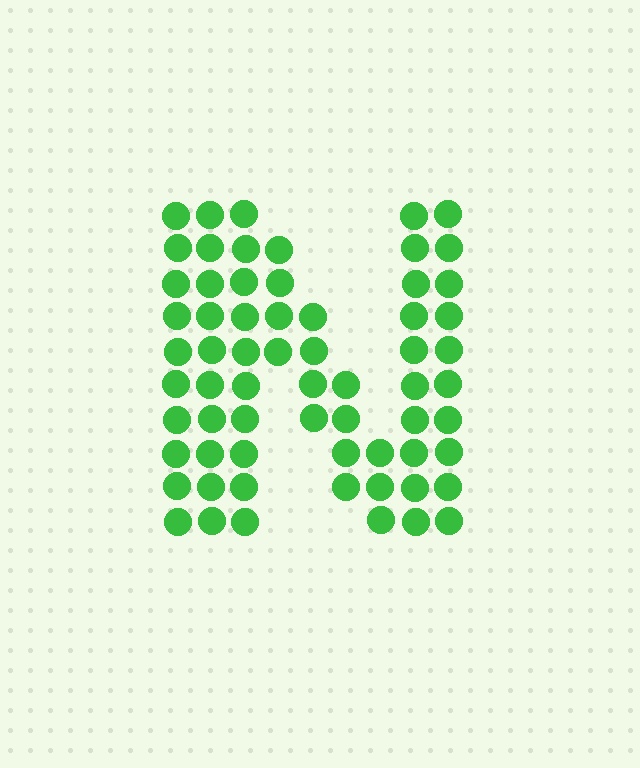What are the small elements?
The small elements are circles.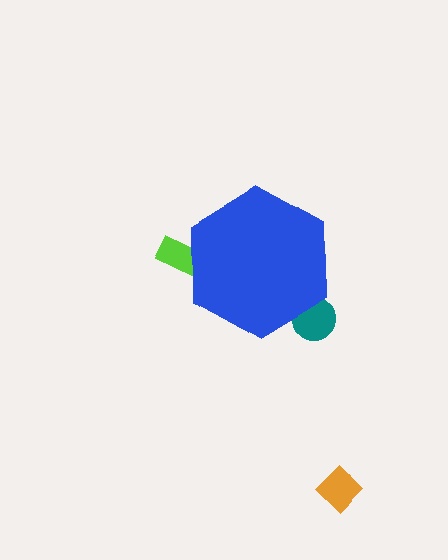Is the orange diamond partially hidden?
No, the orange diamond is fully visible.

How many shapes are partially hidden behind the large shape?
2 shapes are partially hidden.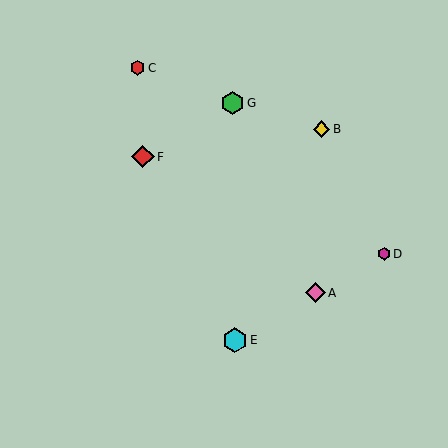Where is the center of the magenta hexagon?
The center of the magenta hexagon is at (384, 254).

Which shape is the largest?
The cyan hexagon (labeled E) is the largest.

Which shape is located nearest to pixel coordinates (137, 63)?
The red hexagon (labeled C) at (137, 68) is nearest to that location.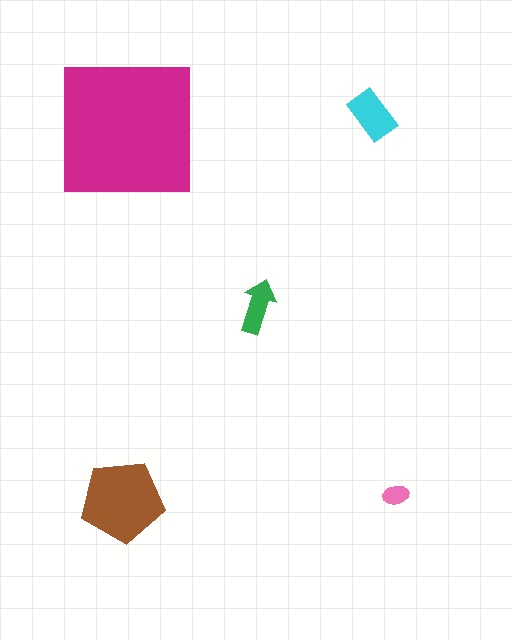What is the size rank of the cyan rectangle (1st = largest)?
3rd.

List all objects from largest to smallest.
The magenta square, the brown pentagon, the cyan rectangle, the green arrow, the pink ellipse.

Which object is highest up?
The cyan rectangle is topmost.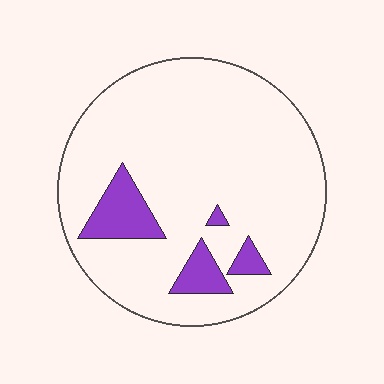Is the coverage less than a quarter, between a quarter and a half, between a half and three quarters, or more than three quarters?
Less than a quarter.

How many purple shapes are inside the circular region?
4.